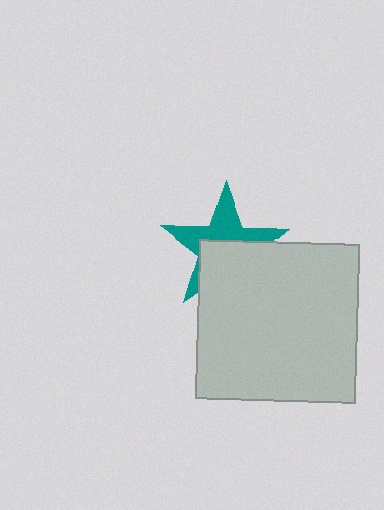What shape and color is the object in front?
The object in front is a light gray square.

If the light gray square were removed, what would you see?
You would see the complete teal star.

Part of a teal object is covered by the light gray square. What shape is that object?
It is a star.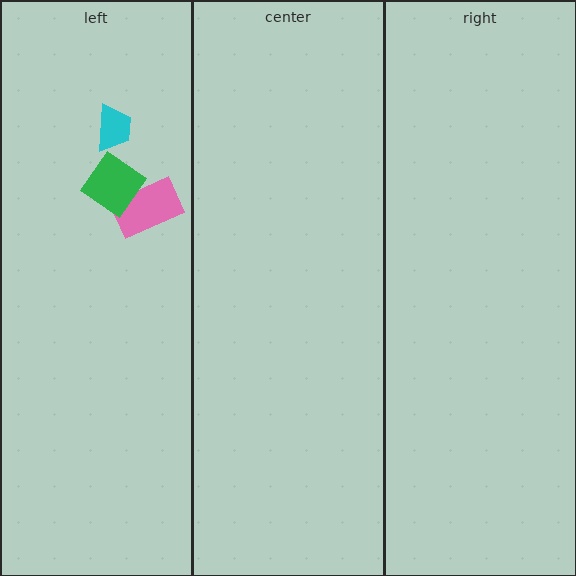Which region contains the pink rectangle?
The left region.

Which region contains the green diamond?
The left region.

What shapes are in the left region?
The cyan trapezoid, the pink rectangle, the green diamond.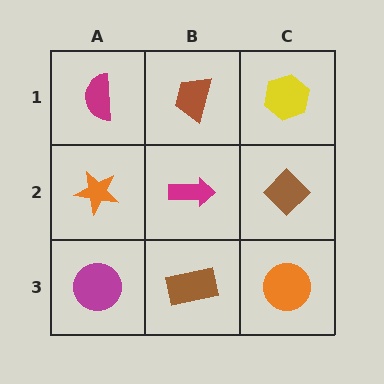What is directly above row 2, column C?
A yellow hexagon.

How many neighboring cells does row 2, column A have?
3.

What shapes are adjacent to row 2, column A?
A magenta semicircle (row 1, column A), a magenta circle (row 3, column A), a magenta arrow (row 2, column B).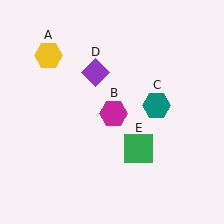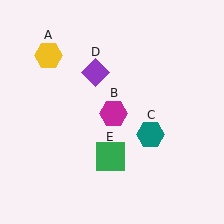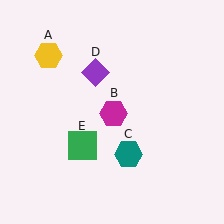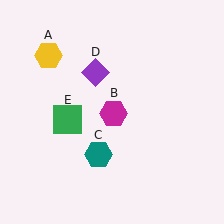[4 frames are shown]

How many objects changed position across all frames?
2 objects changed position: teal hexagon (object C), green square (object E).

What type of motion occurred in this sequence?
The teal hexagon (object C), green square (object E) rotated clockwise around the center of the scene.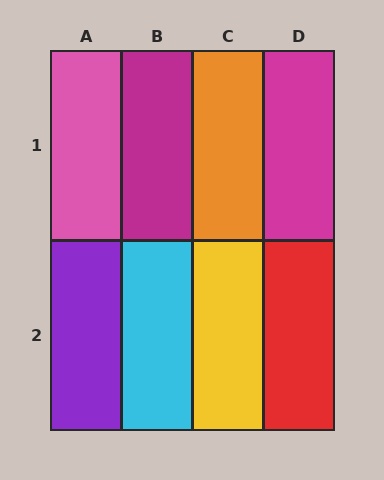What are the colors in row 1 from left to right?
Pink, magenta, orange, magenta.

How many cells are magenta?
2 cells are magenta.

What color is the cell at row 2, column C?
Yellow.